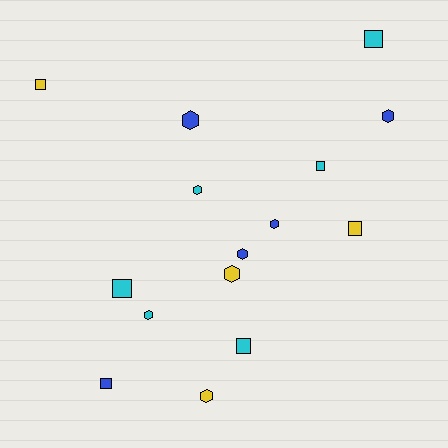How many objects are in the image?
There are 15 objects.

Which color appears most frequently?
Cyan, with 6 objects.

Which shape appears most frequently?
Hexagon, with 8 objects.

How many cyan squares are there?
There are 4 cyan squares.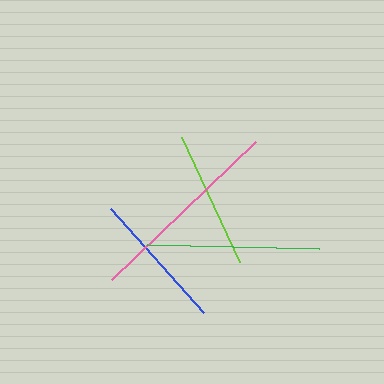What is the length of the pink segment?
The pink segment is approximately 199 pixels long.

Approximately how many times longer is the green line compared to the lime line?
The green line is approximately 1.3 times the length of the lime line.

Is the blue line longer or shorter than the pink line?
The pink line is longer than the blue line.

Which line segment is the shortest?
The lime line is the shortest at approximately 138 pixels.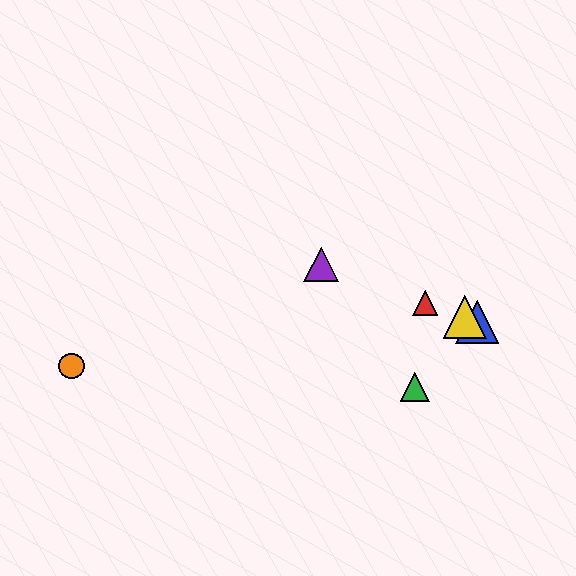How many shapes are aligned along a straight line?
4 shapes (the red triangle, the blue triangle, the yellow triangle, the purple triangle) are aligned along a straight line.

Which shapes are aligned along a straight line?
The red triangle, the blue triangle, the yellow triangle, the purple triangle are aligned along a straight line.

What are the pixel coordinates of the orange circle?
The orange circle is at (72, 366).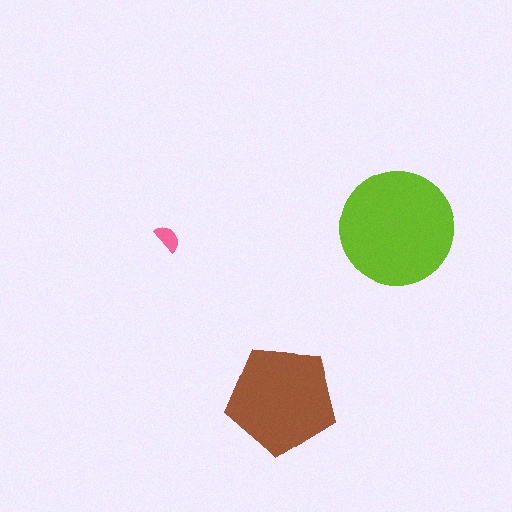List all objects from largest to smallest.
The lime circle, the brown pentagon, the pink semicircle.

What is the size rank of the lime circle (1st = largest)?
1st.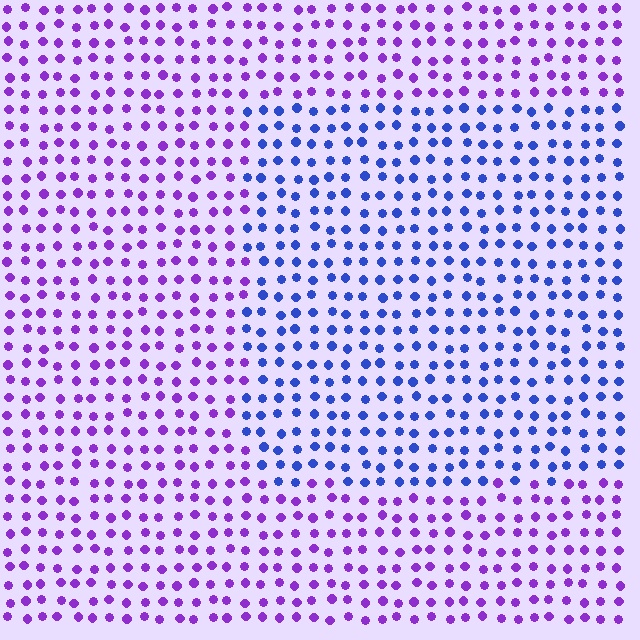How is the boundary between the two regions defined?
The boundary is defined purely by a slight shift in hue (about 48 degrees). Spacing, size, and orientation are identical on both sides.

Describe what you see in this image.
The image is filled with small purple elements in a uniform arrangement. A rectangle-shaped region is visible where the elements are tinted to a slightly different hue, forming a subtle color boundary.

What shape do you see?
I see a rectangle.